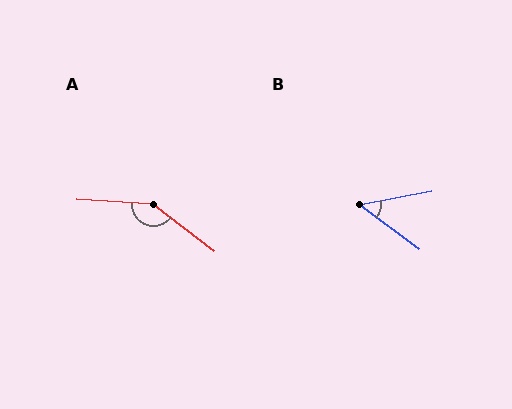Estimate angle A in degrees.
Approximately 147 degrees.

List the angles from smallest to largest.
B (47°), A (147°).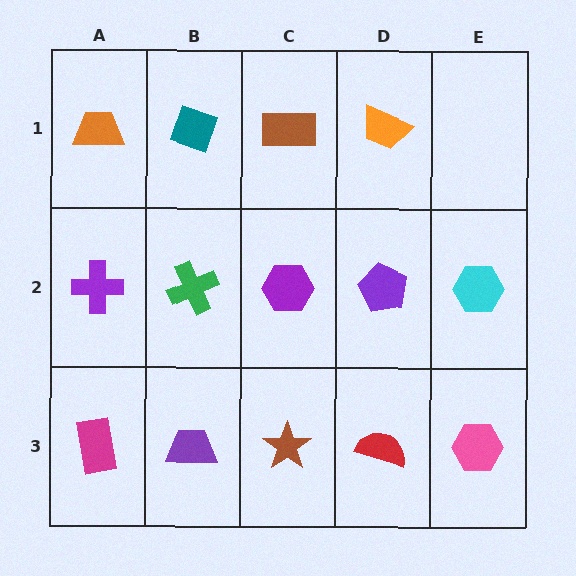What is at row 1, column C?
A brown rectangle.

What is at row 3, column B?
A purple trapezoid.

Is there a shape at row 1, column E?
No, that cell is empty.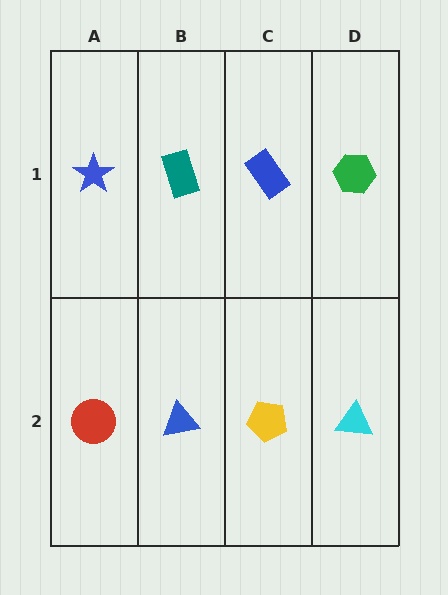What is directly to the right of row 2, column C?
A cyan triangle.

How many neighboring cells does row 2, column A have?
2.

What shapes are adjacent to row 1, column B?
A blue triangle (row 2, column B), a blue star (row 1, column A), a blue rectangle (row 1, column C).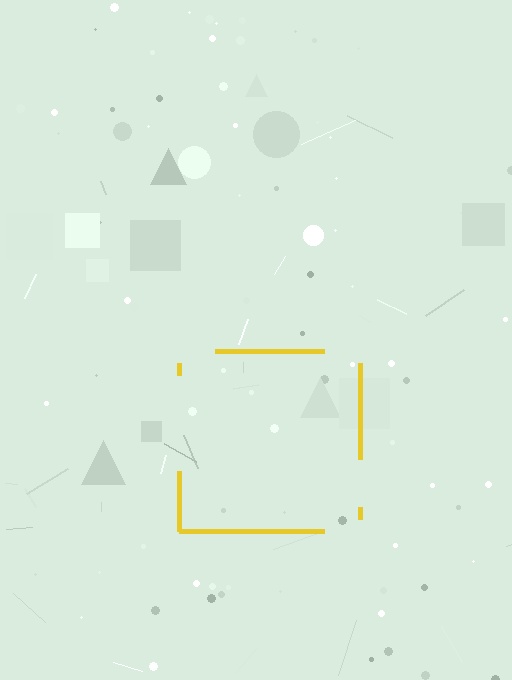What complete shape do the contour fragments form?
The contour fragments form a square.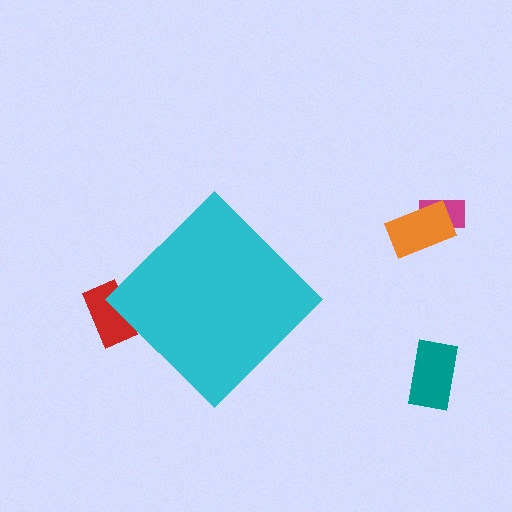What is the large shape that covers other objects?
A cyan diamond.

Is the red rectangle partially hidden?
Yes, the red rectangle is partially hidden behind the cyan diamond.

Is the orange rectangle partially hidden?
No, the orange rectangle is fully visible.